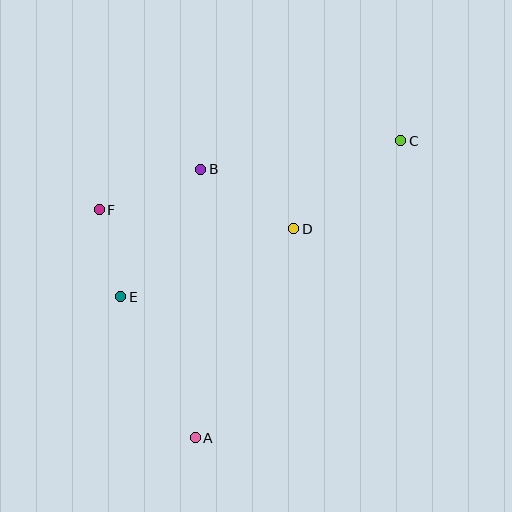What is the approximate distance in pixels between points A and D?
The distance between A and D is approximately 231 pixels.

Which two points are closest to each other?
Points E and F are closest to each other.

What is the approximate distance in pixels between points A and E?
The distance between A and E is approximately 160 pixels.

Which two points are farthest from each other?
Points A and C are farthest from each other.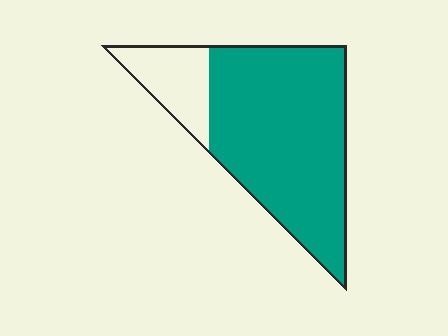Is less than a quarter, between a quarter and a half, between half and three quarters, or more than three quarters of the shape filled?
More than three quarters.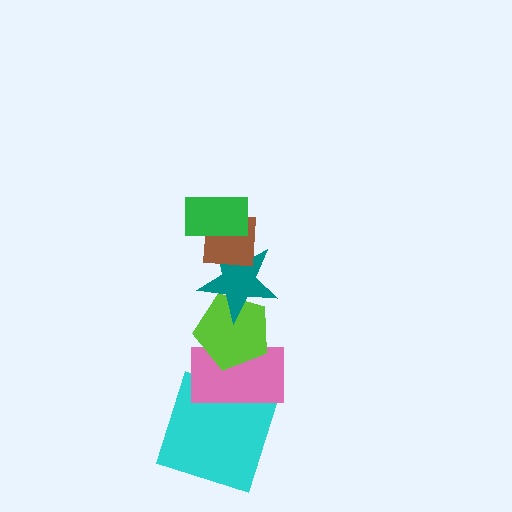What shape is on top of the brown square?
The green rectangle is on top of the brown square.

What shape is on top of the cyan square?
The pink rectangle is on top of the cyan square.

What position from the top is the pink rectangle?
The pink rectangle is 5th from the top.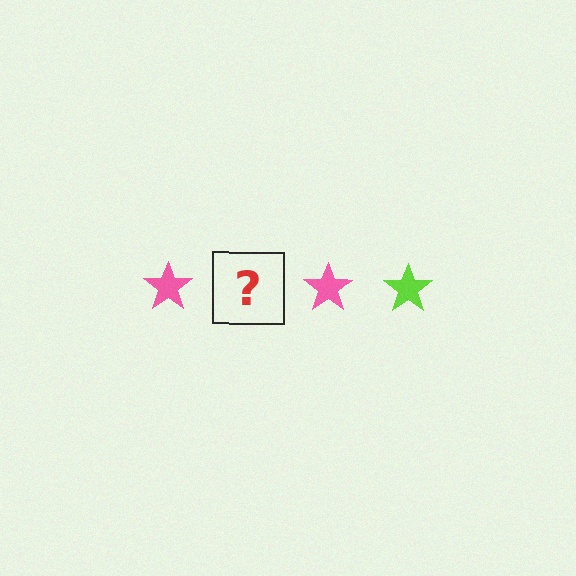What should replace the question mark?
The question mark should be replaced with a lime star.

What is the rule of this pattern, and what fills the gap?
The rule is that the pattern cycles through pink, lime stars. The gap should be filled with a lime star.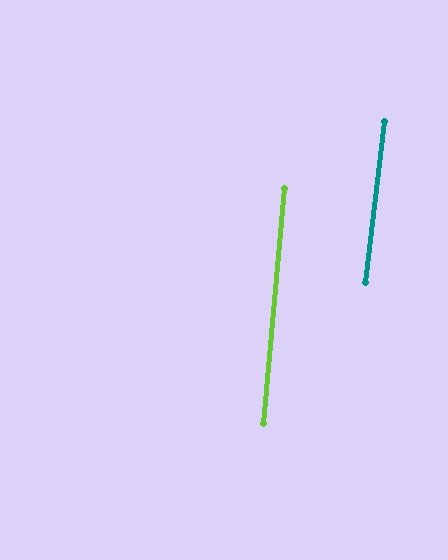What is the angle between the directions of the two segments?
Approximately 2 degrees.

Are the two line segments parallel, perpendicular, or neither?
Parallel — their directions differ by only 1.6°.